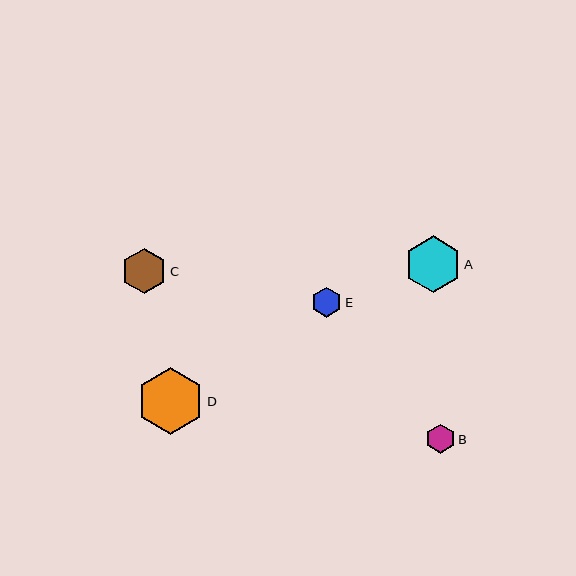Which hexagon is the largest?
Hexagon D is the largest with a size of approximately 67 pixels.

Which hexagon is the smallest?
Hexagon B is the smallest with a size of approximately 29 pixels.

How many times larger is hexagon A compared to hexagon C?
Hexagon A is approximately 1.2 times the size of hexagon C.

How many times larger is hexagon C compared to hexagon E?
Hexagon C is approximately 1.5 times the size of hexagon E.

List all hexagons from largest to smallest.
From largest to smallest: D, A, C, E, B.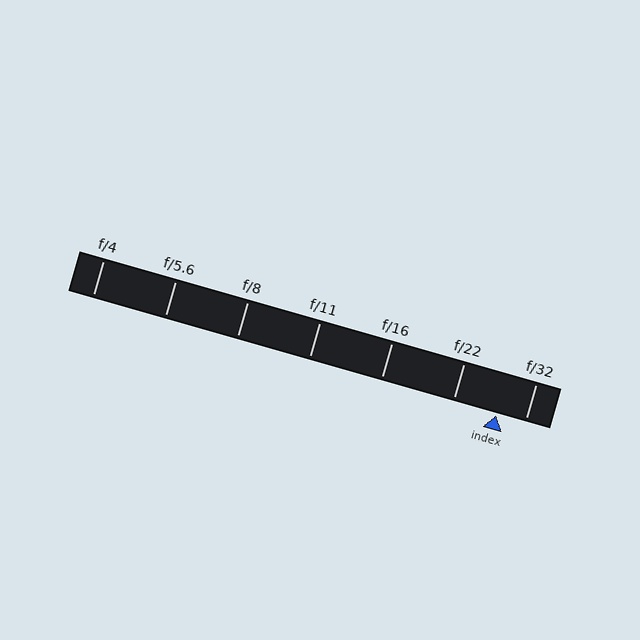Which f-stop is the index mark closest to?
The index mark is closest to f/32.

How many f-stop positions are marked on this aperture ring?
There are 7 f-stop positions marked.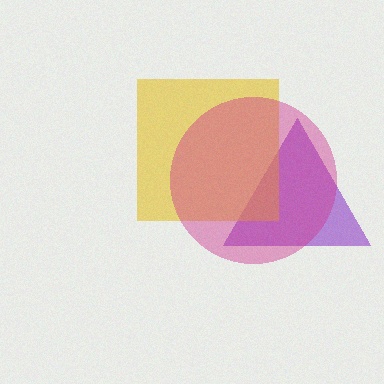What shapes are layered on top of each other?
The layered shapes are: a purple triangle, a yellow square, a magenta circle.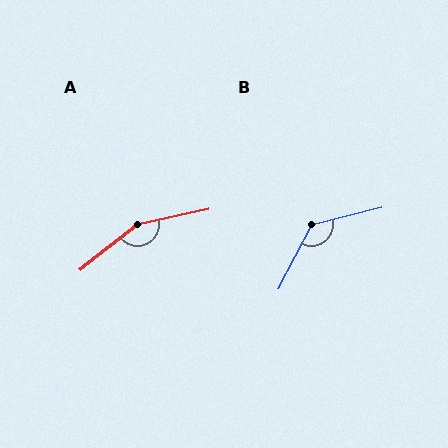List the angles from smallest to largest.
B (131°), A (154°).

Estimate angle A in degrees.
Approximately 154 degrees.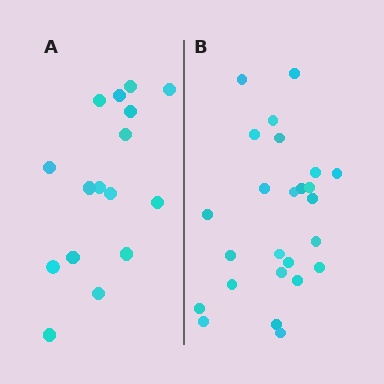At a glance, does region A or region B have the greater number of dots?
Region B (the right region) has more dots.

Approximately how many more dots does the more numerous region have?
Region B has roughly 8 or so more dots than region A.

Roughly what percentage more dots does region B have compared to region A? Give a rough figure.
About 55% more.